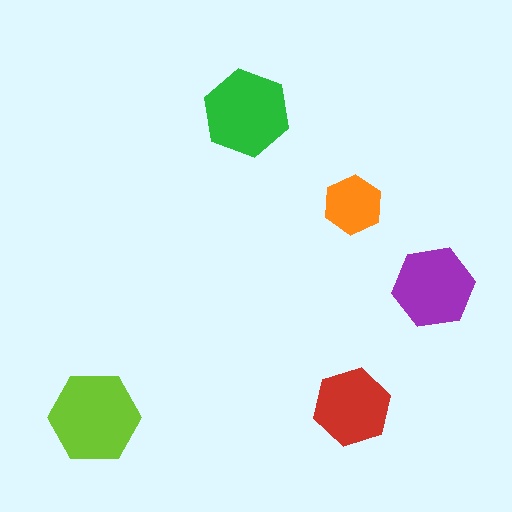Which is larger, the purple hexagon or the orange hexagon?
The purple one.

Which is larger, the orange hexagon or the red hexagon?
The red one.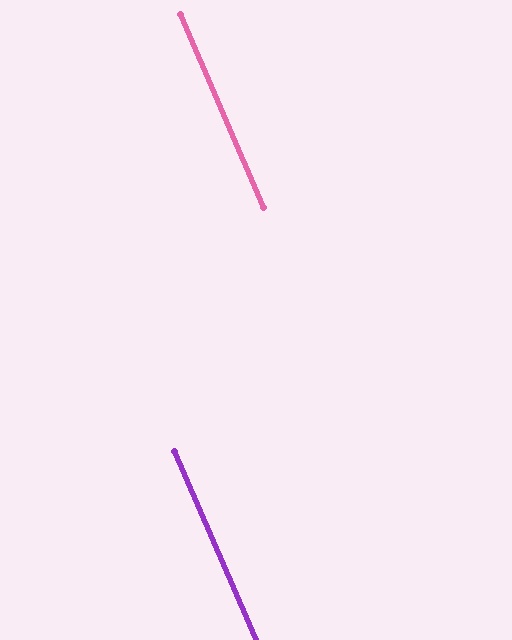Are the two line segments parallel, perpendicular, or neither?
Parallel — their directions differ by only 0.1°.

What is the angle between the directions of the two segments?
Approximately 0 degrees.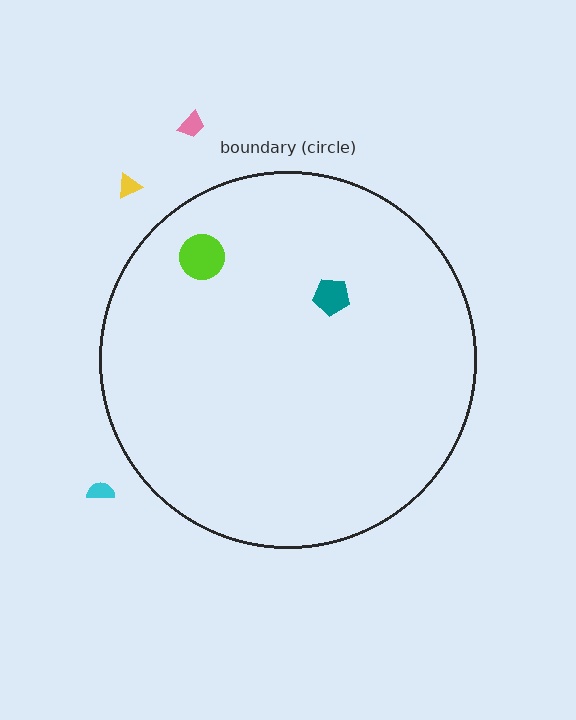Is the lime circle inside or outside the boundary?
Inside.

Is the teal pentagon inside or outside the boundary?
Inside.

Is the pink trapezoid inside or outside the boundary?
Outside.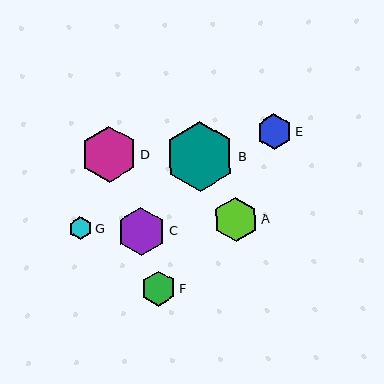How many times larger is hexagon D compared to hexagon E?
Hexagon D is approximately 1.6 times the size of hexagon E.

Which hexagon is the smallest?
Hexagon G is the smallest with a size of approximately 23 pixels.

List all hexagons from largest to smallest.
From largest to smallest: B, D, C, A, E, F, G.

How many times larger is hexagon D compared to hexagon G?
Hexagon D is approximately 2.4 times the size of hexagon G.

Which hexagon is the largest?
Hexagon B is the largest with a size of approximately 70 pixels.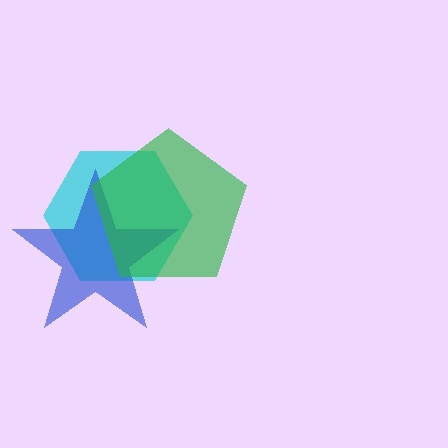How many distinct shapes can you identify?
There are 3 distinct shapes: a cyan hexagon, a blue star, a green pentagon.